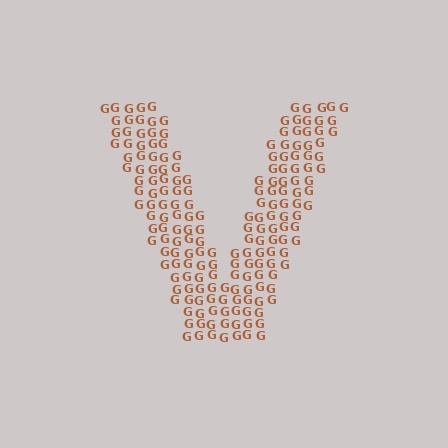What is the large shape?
The large shape is the letter V.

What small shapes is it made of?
It is made of small letter G's.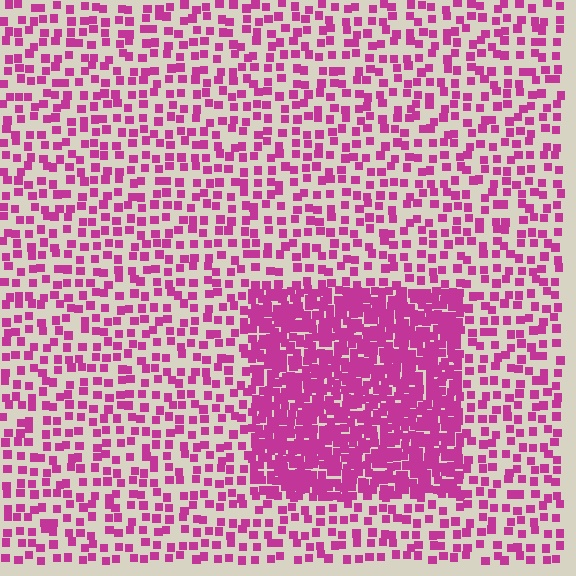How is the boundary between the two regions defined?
The boundary is defined by a change in element density (approximately 2.7x ratio). All elements are the same color, size, and shape.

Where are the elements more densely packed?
The elements are more densely packed inside the rectangle boundary.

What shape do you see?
I see a rectangle.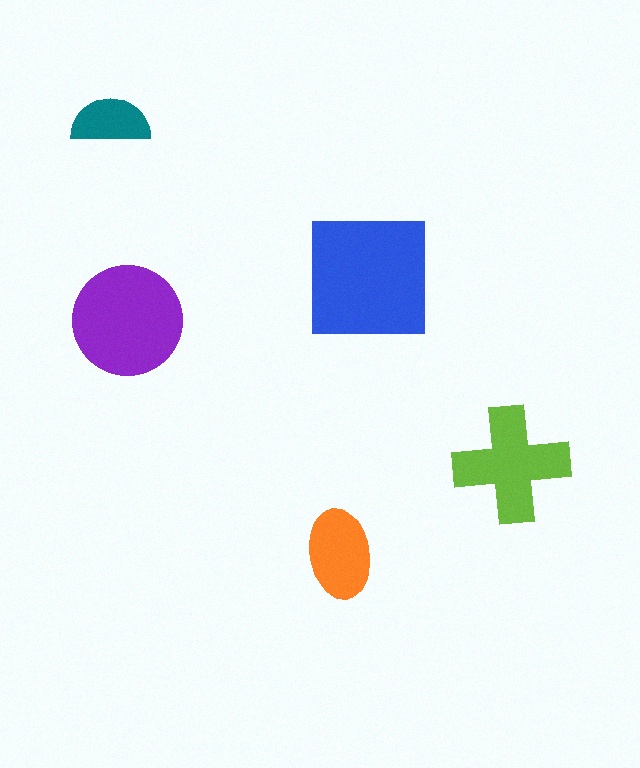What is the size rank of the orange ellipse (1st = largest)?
4th.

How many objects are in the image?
There are 5 objects in the image.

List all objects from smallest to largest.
The teal semicircle, the orange ellipse, the lime cross, the purple circle, the blue square.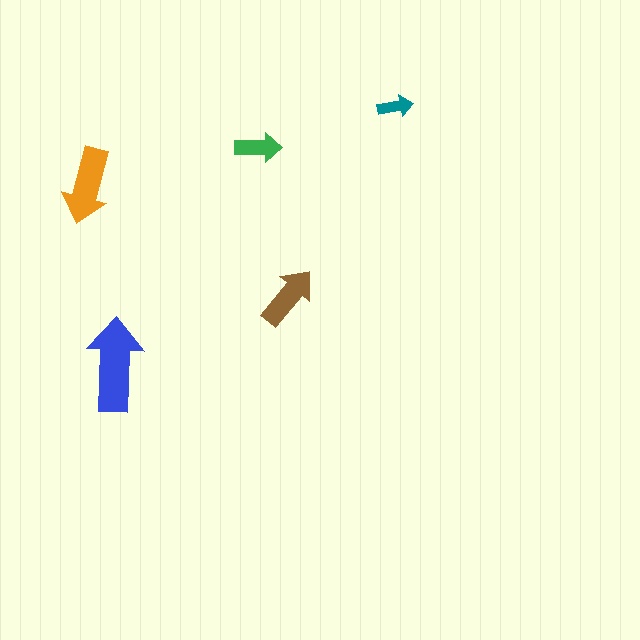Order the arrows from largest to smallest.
the blue one, the orange one, the brown one, the green one, the teal one.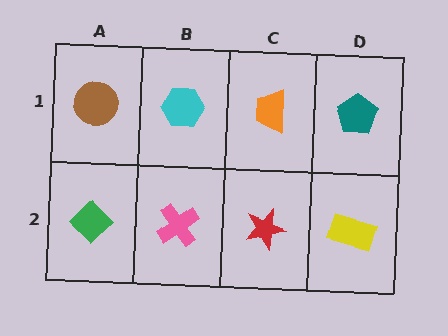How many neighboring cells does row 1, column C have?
3.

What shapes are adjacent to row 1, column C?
A red star (row 2, column C), a cyan hexagon (row 1, column B), a teal pentagon (row 1, column D).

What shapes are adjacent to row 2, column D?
A teal pentagon (row 1, column D), a red star (row 2, column C).